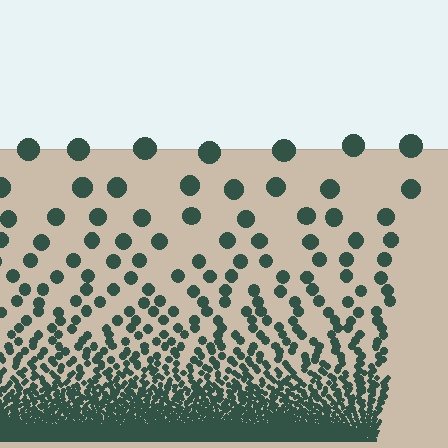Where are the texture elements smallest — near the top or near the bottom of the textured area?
Near the bottom.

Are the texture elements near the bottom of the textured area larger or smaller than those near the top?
Smaller. The gradient is inverted — elements near the bottom are smaller and denser.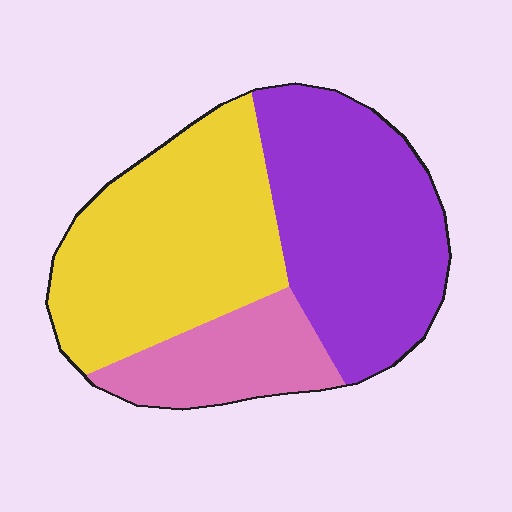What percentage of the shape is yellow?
Yellow takes up about two fifths (2/5) of the shape.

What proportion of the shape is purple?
Purple covers 41% of the shape.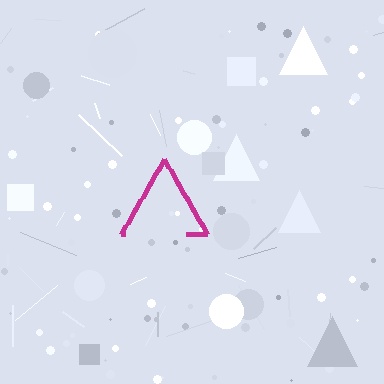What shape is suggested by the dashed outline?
The dashed outline suggests a triangle.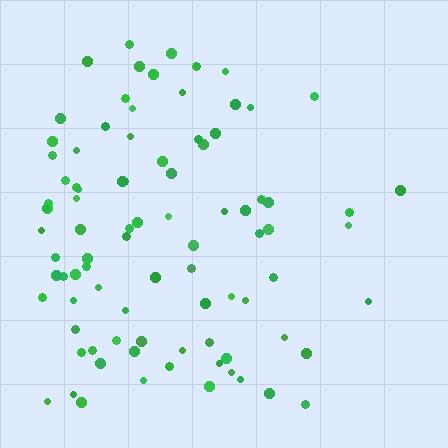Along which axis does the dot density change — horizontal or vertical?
Horizontal.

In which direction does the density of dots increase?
From right to left, with the left side densest.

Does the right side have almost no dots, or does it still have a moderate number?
Still a moderate number, just noticeably fewer than the left.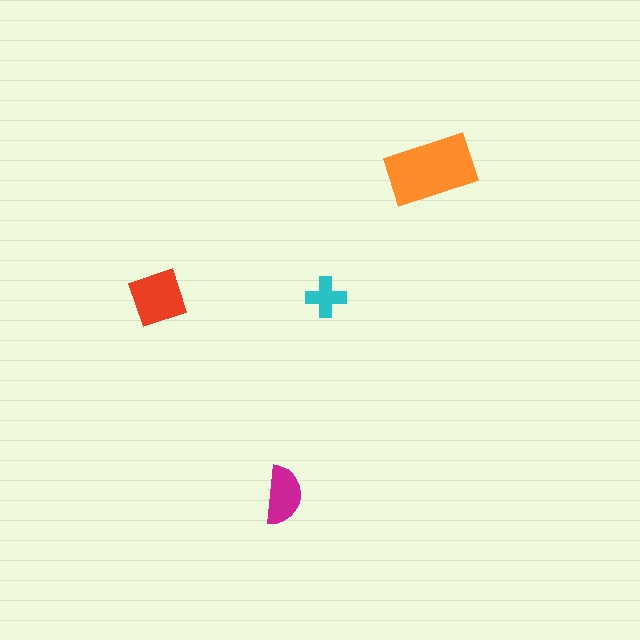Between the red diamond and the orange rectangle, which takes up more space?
The orange rectangle.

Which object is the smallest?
The cyan cross.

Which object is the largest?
The orange rectangle.